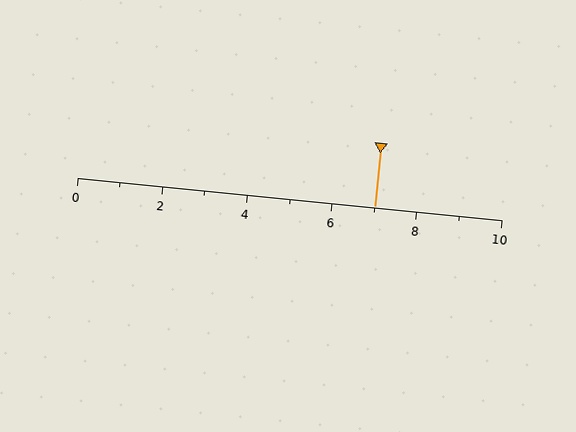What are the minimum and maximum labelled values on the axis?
The axis runs from 0 to 10.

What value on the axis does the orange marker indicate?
The marker indicates approximately 7.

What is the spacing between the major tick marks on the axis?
The major ticks are spaced 2 apart.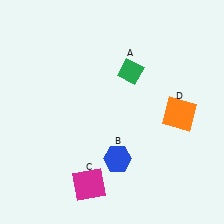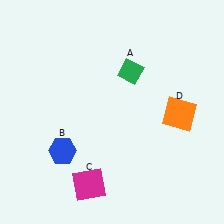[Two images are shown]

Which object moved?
The blue hexagon (B) moved left.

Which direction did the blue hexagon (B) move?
The blue hexagon (B) moved left.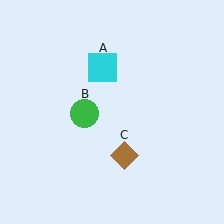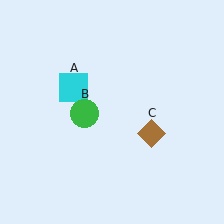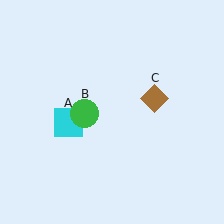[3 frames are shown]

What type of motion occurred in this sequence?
The cyan square (object A), brown diamond (object C) rotated counterclockwise around the center of the scene.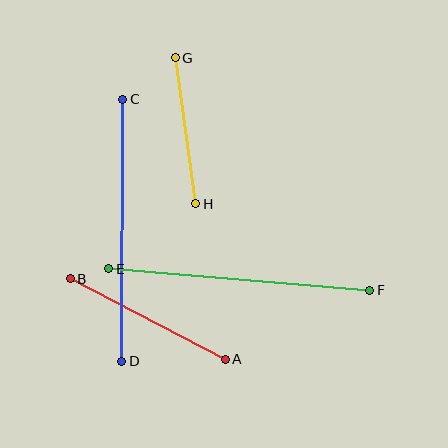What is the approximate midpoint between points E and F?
The midpoint is at approximately (239, 280) pixels.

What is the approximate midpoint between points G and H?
The midpoint is at approximately (185, 131) pixels.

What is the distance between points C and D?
The distance is approximately 262 pixels.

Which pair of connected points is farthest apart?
Points E and F are farthest apart.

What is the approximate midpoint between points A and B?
The midpoint is at approximately (148, 319) pixels.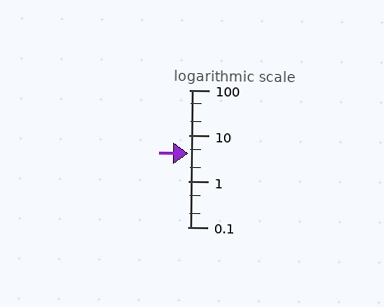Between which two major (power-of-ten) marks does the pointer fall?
The pointer is between 1 and 10.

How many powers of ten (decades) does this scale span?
The scale spans 3 decades, from 0.1 to 100.